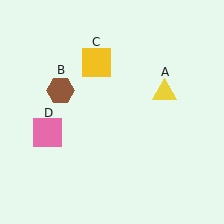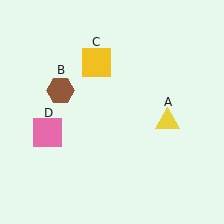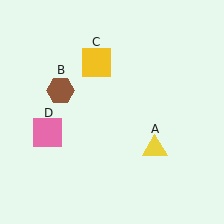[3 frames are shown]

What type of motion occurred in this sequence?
The yellow triangle (object A) rotated clockwise around the center of the scene.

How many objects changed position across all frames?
1 object changed position: yellow triangle (object A).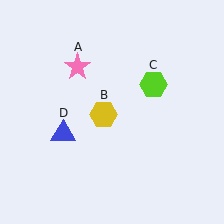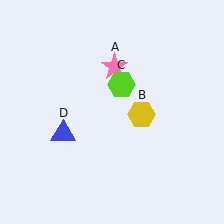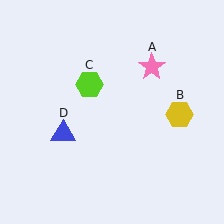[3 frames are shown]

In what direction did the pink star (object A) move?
The pink star (object A) moved right.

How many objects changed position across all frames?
3 objects changed position: pink star (object A), yellow hexagon (object B), lime hexagon (object C).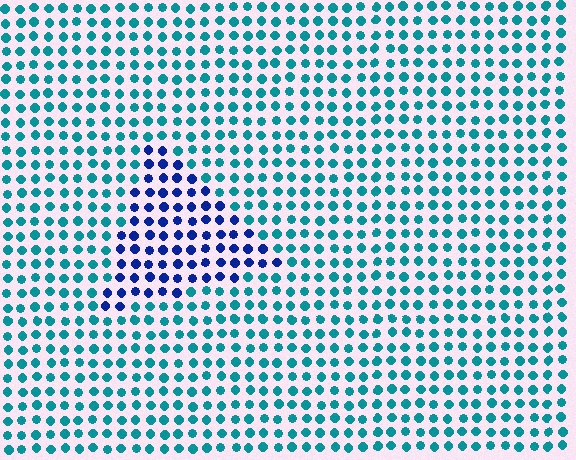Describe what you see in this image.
The image is filled with small teal elements in a uniform arrangement. A triangle-shaped region is visible where the elements are tinted to a slightly different hue, forming a subtle color boundary.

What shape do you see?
I see a triangle.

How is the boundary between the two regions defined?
The boundary is defined purely by a slight shift in hue (about 47 degrees). Spacing, size, and orientation are identical on both sides.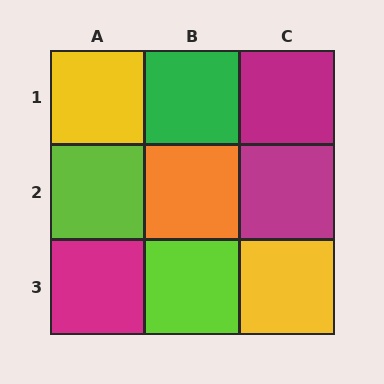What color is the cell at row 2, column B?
Orange.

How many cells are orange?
1 cell is orange.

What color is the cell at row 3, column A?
Magenta.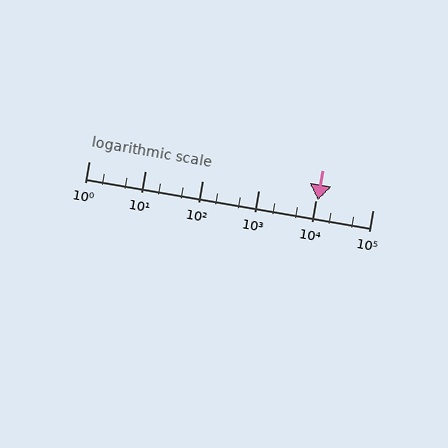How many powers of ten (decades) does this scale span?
The scale spans 5 decades, from 1 to 100000.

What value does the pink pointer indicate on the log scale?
The pointer indicates approximately 11000.